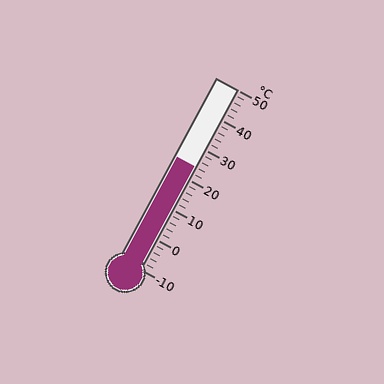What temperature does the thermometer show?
The thermometer shows approximately 24°C.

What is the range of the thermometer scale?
The thermometer scale ranges from -10°C to 50°C.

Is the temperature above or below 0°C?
The temperature is above 0°C.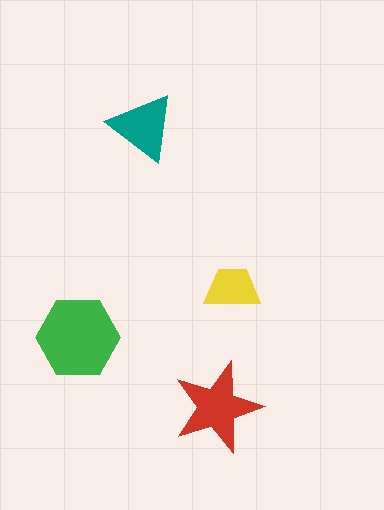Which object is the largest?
The green hexagon.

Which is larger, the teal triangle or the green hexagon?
The green hexagon.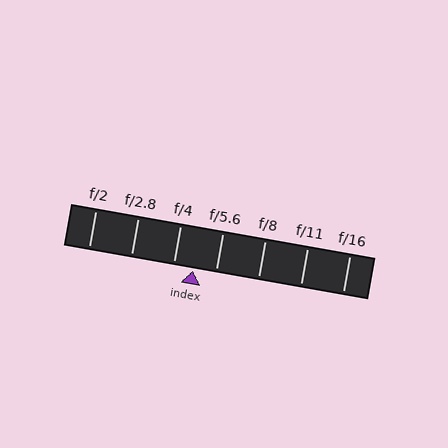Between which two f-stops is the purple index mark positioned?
The index mark is between f/4 and f/5.6.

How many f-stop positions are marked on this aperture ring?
There are 7 f-stop positions marked.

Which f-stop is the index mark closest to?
The index mark is closest to f/4.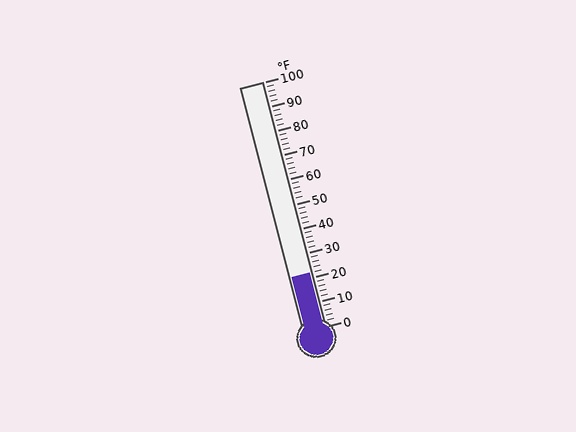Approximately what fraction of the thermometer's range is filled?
The thermometer is filled to approximately 20% of its range.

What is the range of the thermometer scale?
The thermometer scale ranges from 0°F to 100°F.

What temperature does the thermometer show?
The thermometer shows approximately 22°F.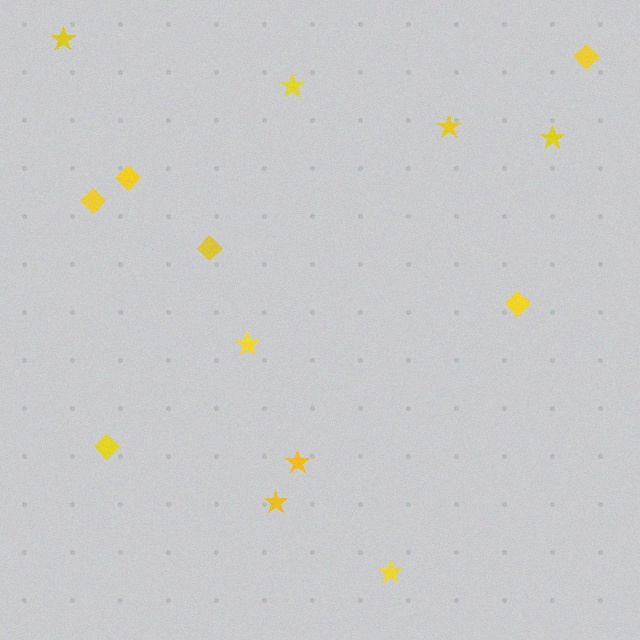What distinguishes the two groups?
There are 2 groups: one group of diamonds (6) and one group of stars (8).